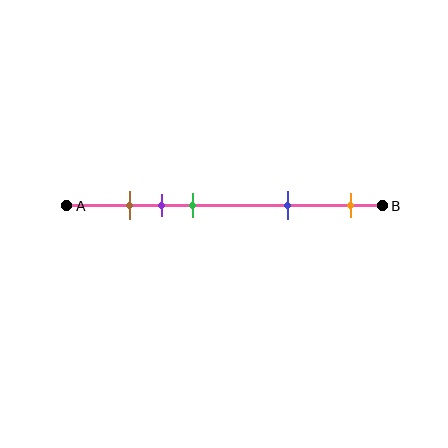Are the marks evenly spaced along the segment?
No, the marks are not evenly spaced.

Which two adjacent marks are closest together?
The brown and purple marks are the closest adjacent pair.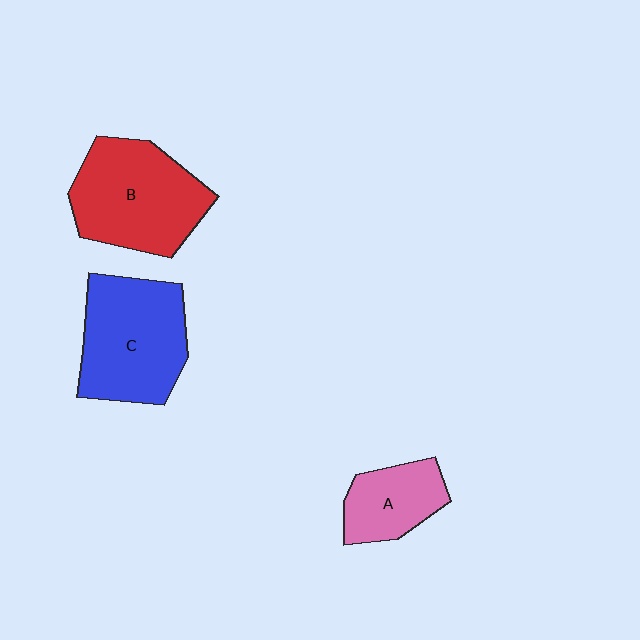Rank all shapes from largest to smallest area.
From largest to smallest: B (red), C (blue), A (pink).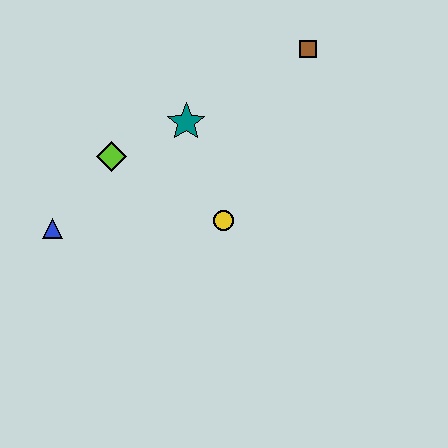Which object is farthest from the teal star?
The blue triangle is farthest from the teal star.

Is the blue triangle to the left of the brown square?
Yes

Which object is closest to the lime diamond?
The teal star is closest to the lime diamond.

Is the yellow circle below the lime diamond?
Yes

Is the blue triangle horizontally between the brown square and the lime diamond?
No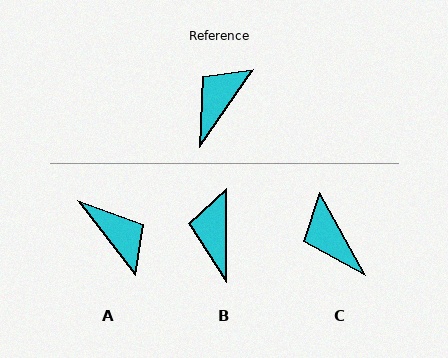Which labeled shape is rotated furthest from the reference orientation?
A, about 108 degrees away.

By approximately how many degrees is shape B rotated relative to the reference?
Approximately 35 degrees counter-clockwise.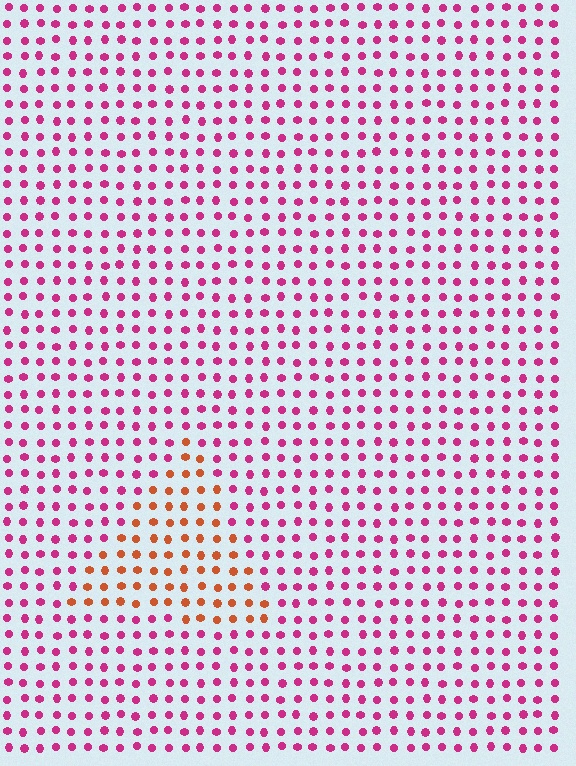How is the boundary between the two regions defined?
The boundary is defined purely by a slight shift in hue (about 50 degrees). Spacing, size, and orientation are identical on both sides.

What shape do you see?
I see a triangle.